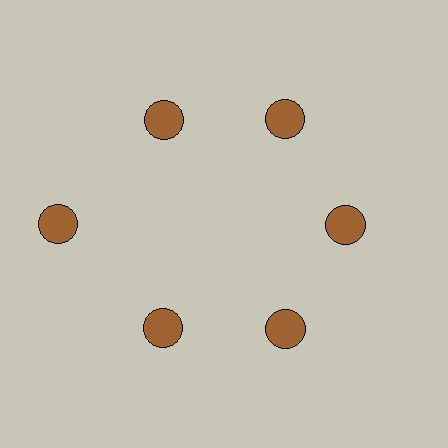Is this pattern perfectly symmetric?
No. The 6 brown circles are arranged in a ring, but one element near the 9 o'clock position is pushed outward from the center, breaking the 6-fold rotational symmetry.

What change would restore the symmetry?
The symmetry would be restored by moving it inward, back onto the ring so that all 6 circles sit at equal angles and equal distance from the center.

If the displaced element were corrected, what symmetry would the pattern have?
It would have 6-fold rotational symmetry — the pattern would map onto itself every 60 degrees.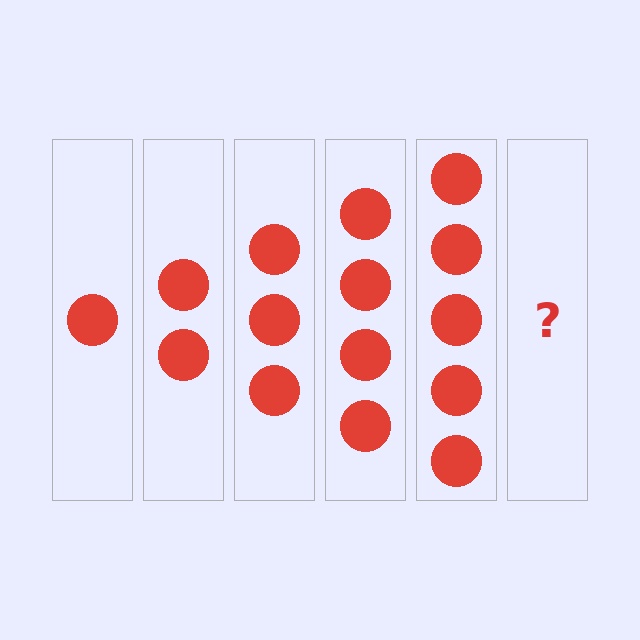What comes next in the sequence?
The next element should be 6 circles.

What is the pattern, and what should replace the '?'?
The pattern is that each step adds one more circle. The '?' should be 6 circles.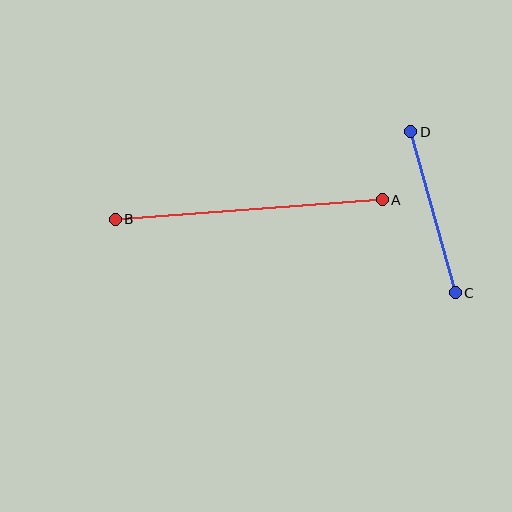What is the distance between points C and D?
The distance is approximately 167 pixels.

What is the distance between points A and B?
The distance is approximately 268 pixels.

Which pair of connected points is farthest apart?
Points A and B are farthest apart.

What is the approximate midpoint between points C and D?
The midpoint is at approximately (433, 212) pixels.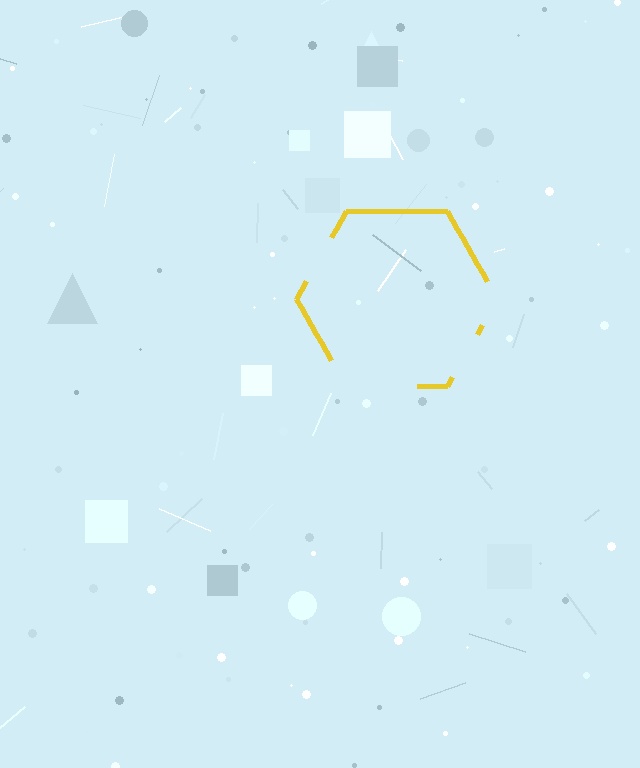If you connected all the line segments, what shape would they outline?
They would outline a hexagon.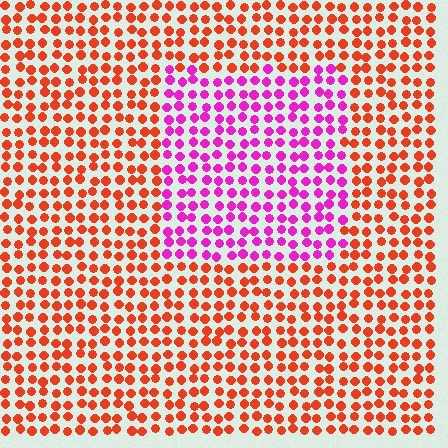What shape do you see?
I see a rectangle.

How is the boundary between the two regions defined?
The boundary is defined purely by a slight shift in hue (about 60 degrees). Spacing, size, and orientation are identical on both sides.